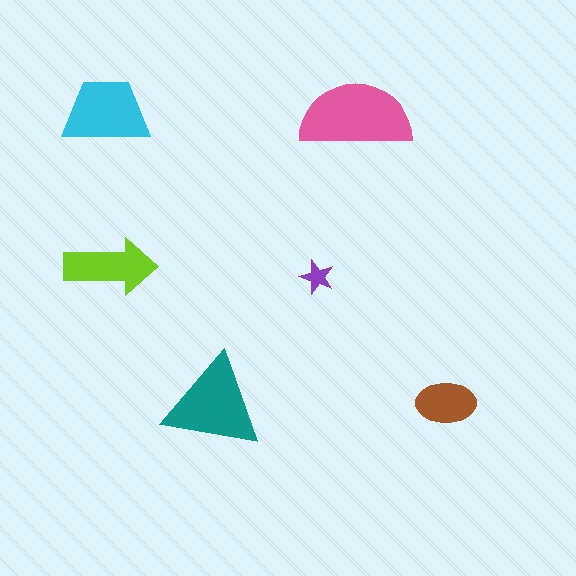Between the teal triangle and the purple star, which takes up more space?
The teal triangle.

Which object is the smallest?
The purple star.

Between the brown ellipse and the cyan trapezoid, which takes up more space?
The cyan trapezoid.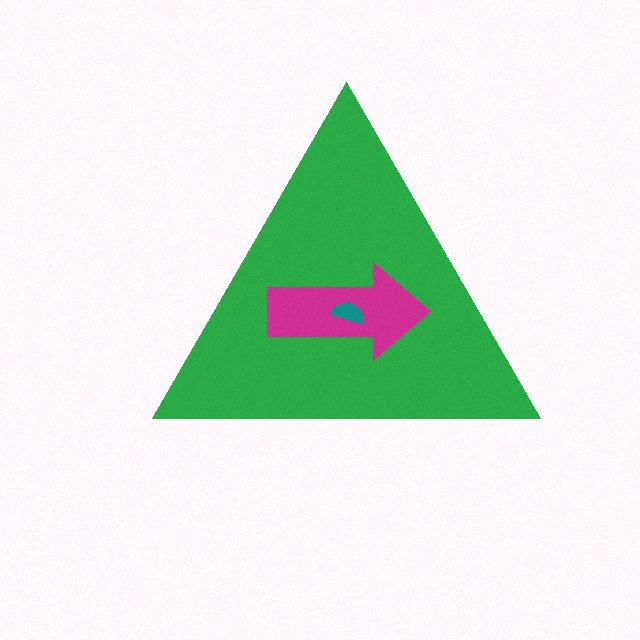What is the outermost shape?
The green triangle.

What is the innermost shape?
The teal semicircle.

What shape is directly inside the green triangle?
The magenta arrow.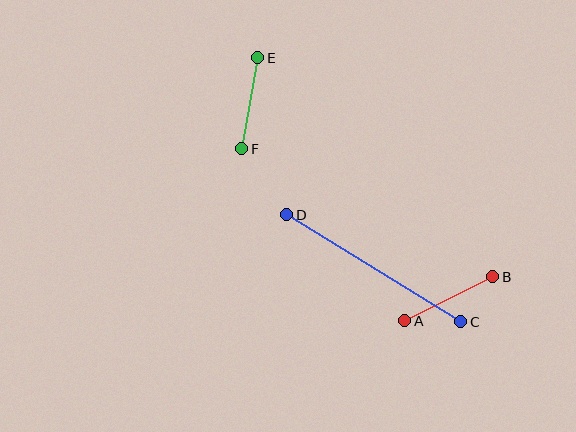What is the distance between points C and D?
The distance is approximately 205 pixels.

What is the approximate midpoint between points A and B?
The midpoint is at approximately (449, 299) pixels.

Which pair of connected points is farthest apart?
Points C and D are farthest apart.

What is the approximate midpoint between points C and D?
The midpoint is at approximately (374, 268) pixels.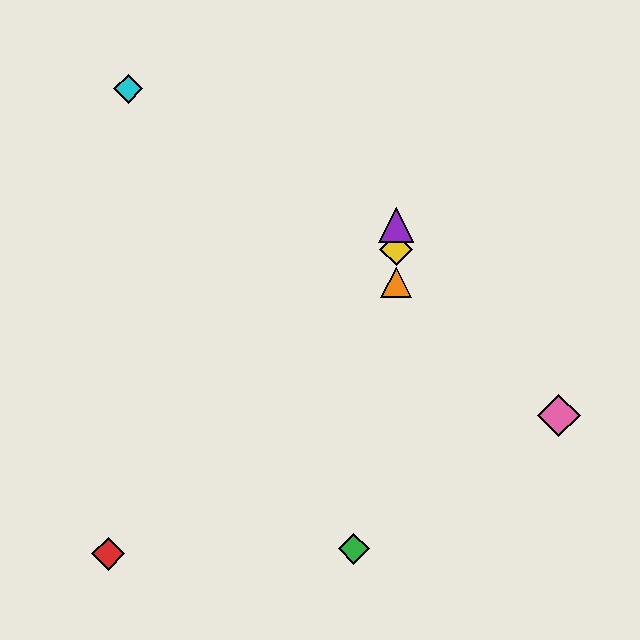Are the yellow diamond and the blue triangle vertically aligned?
Yes, both are at x≈396.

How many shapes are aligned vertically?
4 shapes (the blue triangle, the yellow diamond, the purple triangle, the orange triangle) are aligned vertically.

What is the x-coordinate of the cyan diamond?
The cyan diamond is at x≈128.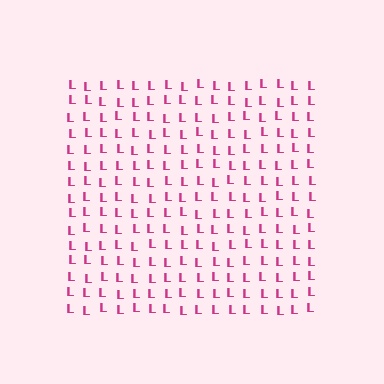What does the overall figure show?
The overall figure shows a square.